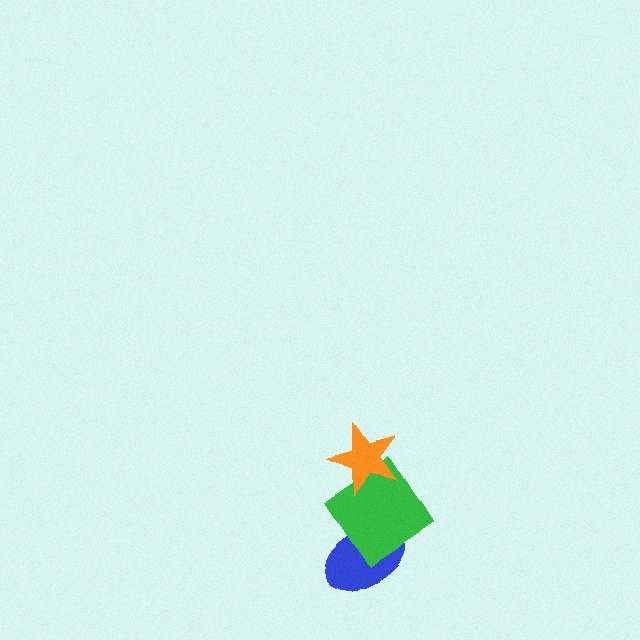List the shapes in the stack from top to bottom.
From top to bottom: the orange star, the green diamond, the blue ellipse.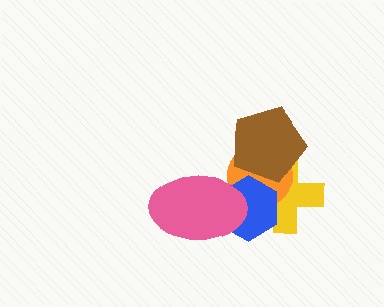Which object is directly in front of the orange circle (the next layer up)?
The brown pentagon is directly in front of the orange circle.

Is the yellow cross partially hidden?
Yes, it is partially covered by another shape.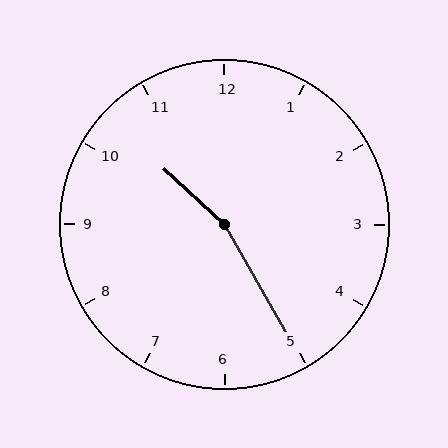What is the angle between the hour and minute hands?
Approximately 162 degrees.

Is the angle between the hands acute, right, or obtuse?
It is obtuse.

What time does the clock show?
10:25.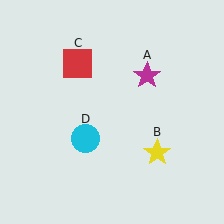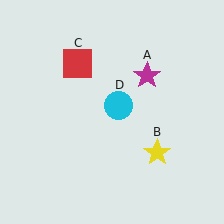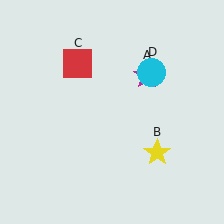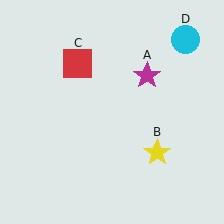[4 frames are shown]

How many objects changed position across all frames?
1 object changed position: cyan circle (object D).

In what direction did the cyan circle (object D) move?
The cyan circle (object D) moved up and to the right.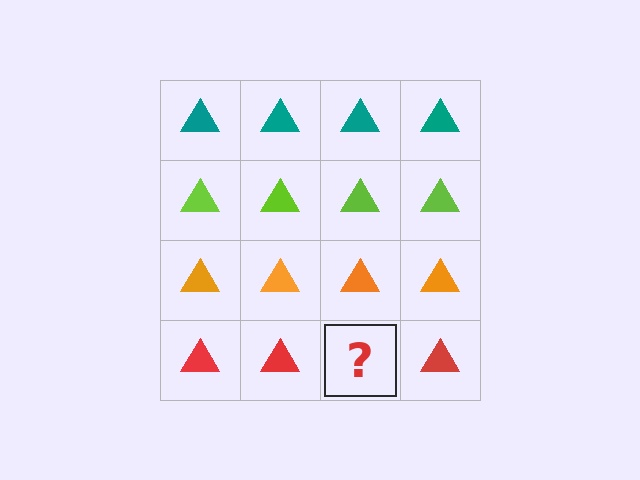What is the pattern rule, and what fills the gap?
The rule is that each row has a consistent color. The gap should be filled with a red triangle.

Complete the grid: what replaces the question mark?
The question mark should be replaced with a red triangle.